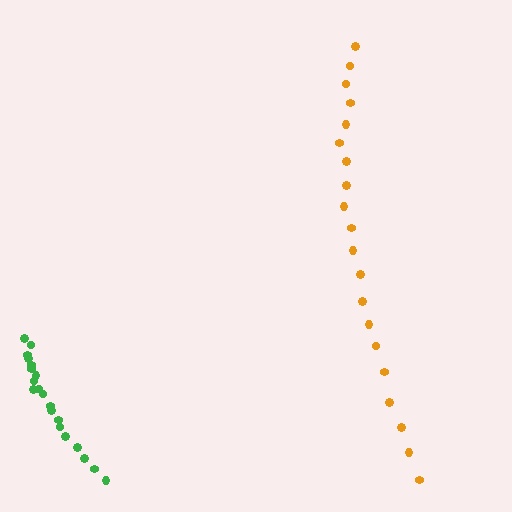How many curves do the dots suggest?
There are 2 distinct paths.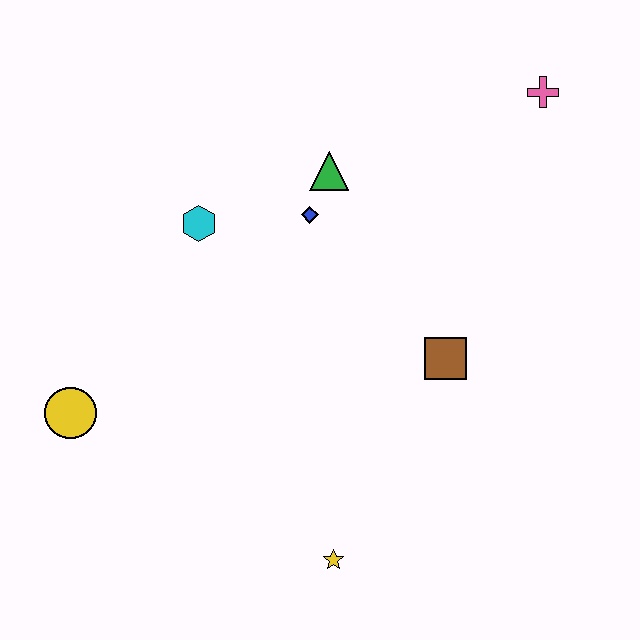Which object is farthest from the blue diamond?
The yellow star is farthest from the blue diamond.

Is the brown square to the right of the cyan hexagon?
Yes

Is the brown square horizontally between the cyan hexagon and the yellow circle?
No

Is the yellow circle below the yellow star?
No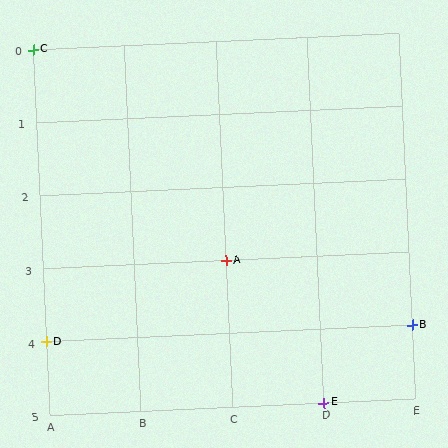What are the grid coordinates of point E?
Point E is at grid coordinates (D, 5).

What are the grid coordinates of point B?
Point B is at grid coordinates (E, 4).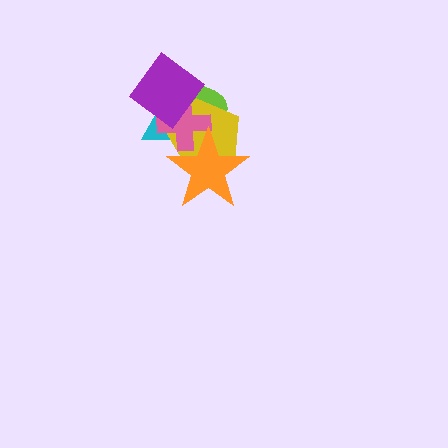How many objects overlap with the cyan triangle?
5 objects overlap with the cyan triangle.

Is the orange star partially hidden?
No, no other shape covers it.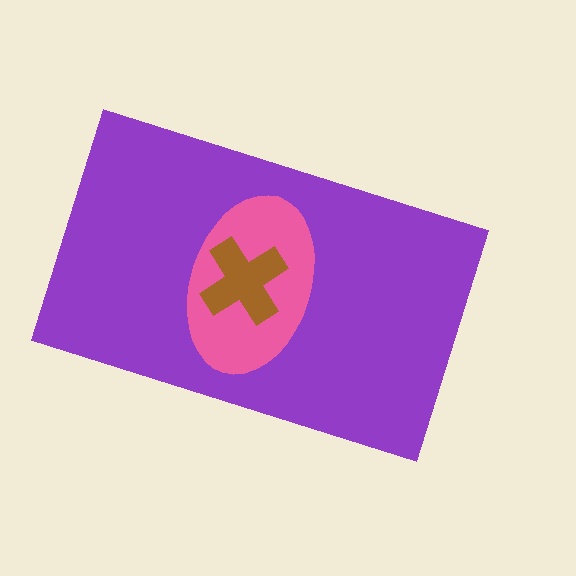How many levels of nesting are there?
3.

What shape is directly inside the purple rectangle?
The pink ellipse.